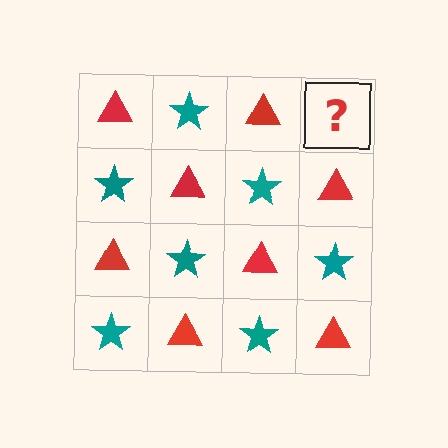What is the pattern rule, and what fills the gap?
The rule is that it alternates red triangle and teal star in a checkerboard pattern. The gap should be filled with a teal star.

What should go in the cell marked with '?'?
The missing cell should contain a teal star.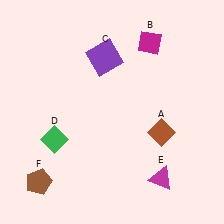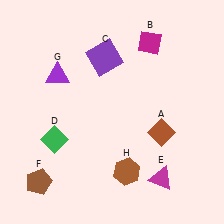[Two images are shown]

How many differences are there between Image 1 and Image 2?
There are 2 differences between the two images.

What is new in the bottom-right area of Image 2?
A brown hexagon (H) was added in the bottom-right area of Image 2.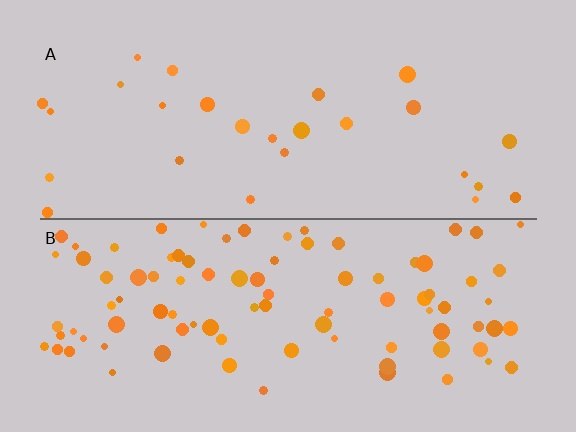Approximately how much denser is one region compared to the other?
Approximately 3.4× — region B over region A.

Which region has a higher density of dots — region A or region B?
B (the bottom).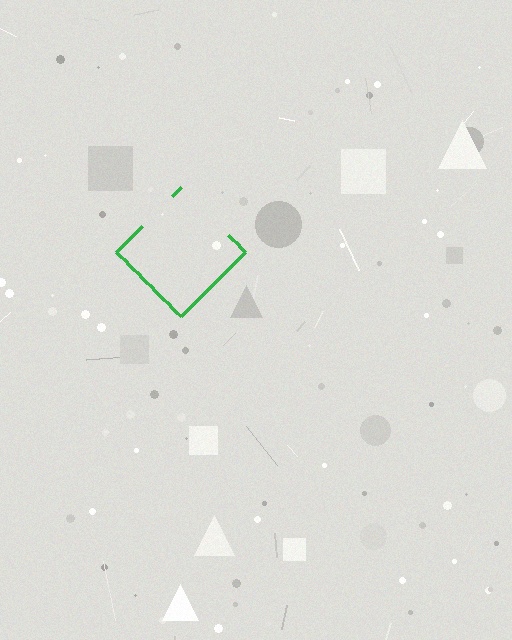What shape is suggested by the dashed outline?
The dashed outline suggests a diamond.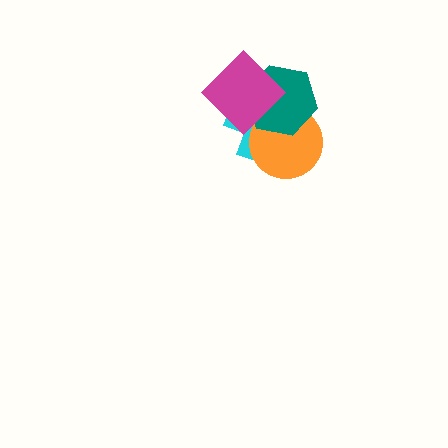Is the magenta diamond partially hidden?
No, no other shape covers it.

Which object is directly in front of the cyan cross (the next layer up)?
The orange circle is directly in front of the cyan cross.